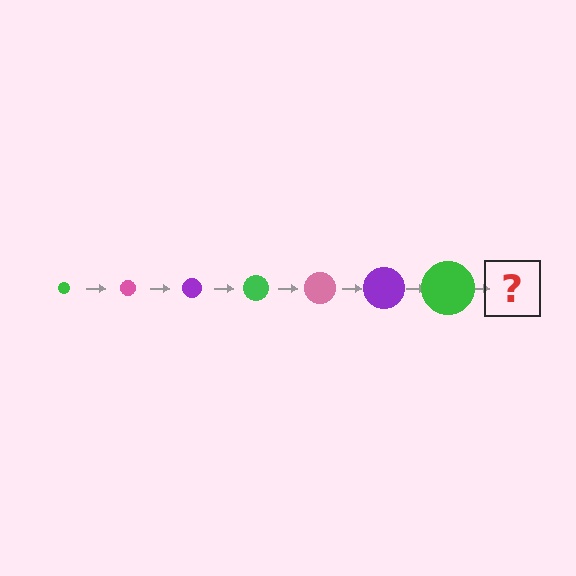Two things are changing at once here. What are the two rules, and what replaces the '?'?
The two rules are that the circle grows larger each step and the color cycles through green, pink, and purple. The '?' should be a pink circle, larger than the previous one.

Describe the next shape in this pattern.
It should be a pink circle, larger than the previous one.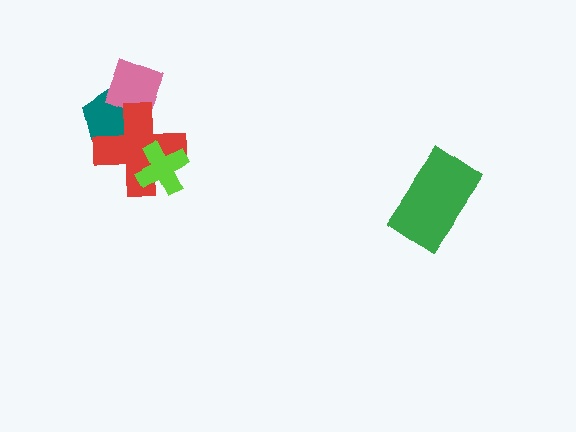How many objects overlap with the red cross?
3 objects overlap with the red cross.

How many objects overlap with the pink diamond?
2 objects overlap with the pink diamond.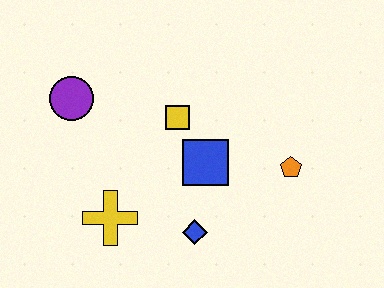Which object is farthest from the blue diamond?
The purple circle is farthest from the blue diamond.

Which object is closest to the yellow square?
The blue square is closest to the yellow square.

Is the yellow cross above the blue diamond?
Yes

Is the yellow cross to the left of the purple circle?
No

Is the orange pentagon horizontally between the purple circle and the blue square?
No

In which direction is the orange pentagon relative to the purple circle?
The orange pentagon is to the right of the purple circle.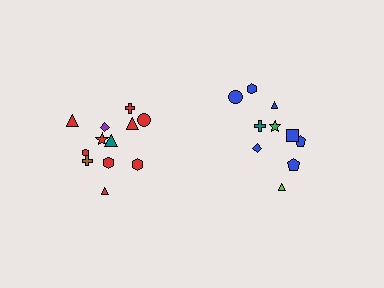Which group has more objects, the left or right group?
The left group.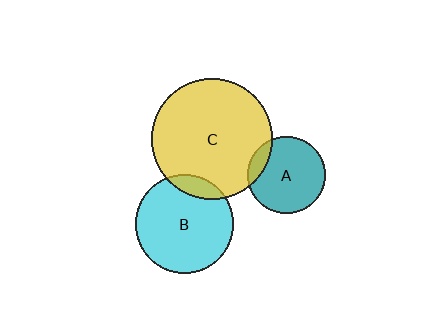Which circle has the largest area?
Circle C (yellow).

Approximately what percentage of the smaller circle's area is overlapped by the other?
Approximately 10%.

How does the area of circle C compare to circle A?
Approximately 2.4 times.